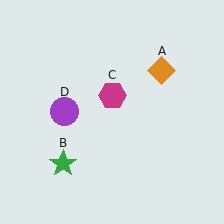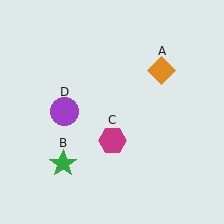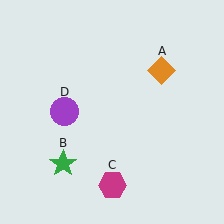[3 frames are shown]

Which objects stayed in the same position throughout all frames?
Orange diamond (object A) and green star (object B) and purple circle (object D) remained stationary.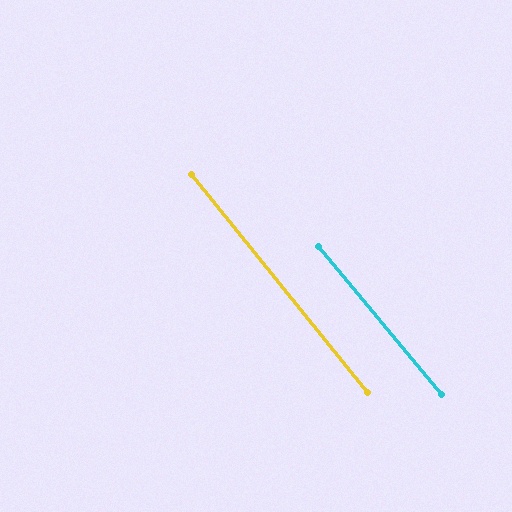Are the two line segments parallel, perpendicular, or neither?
Parallel — their directions differ by only 0.8°.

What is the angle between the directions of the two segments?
Approximately 1 degree.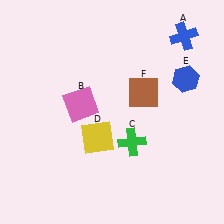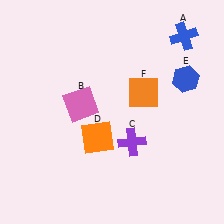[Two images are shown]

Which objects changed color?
C changed from green to purple. D changed from yellow to orange. F changed from brown to orange.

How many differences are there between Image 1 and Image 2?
There are 3 differences between the two images.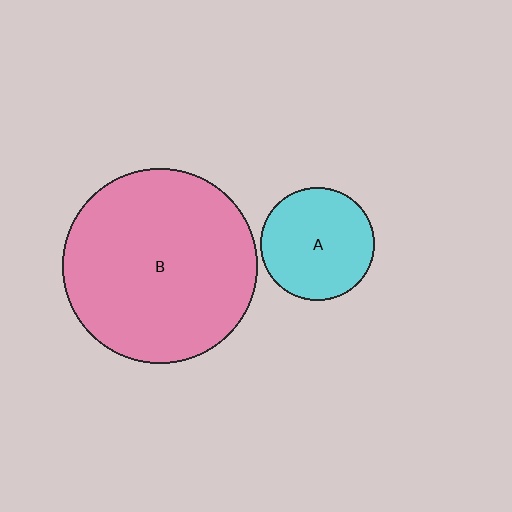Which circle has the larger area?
Circle B (pink).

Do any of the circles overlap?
No, none of the circles overlap.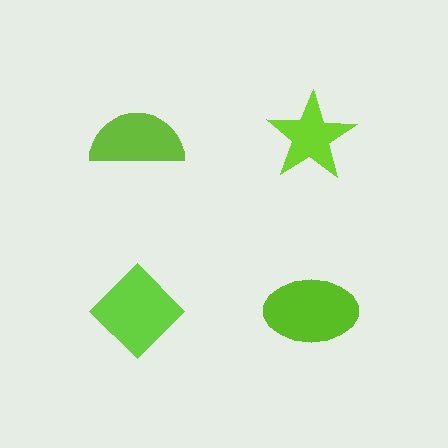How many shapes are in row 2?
2 shapes.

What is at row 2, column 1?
A lime diamond.